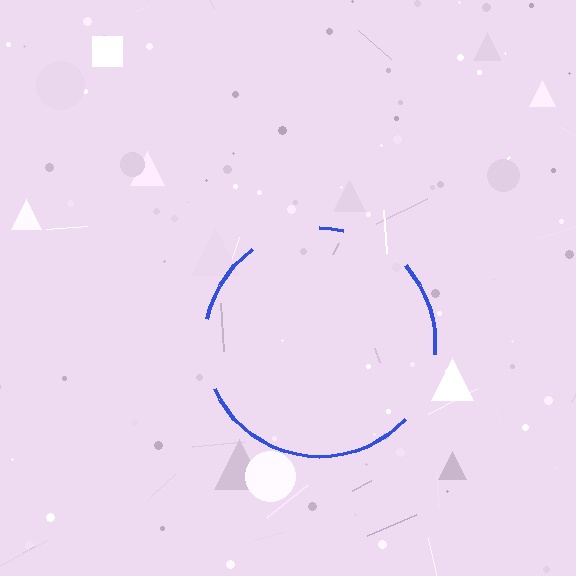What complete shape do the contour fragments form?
The contour fragments form a circle.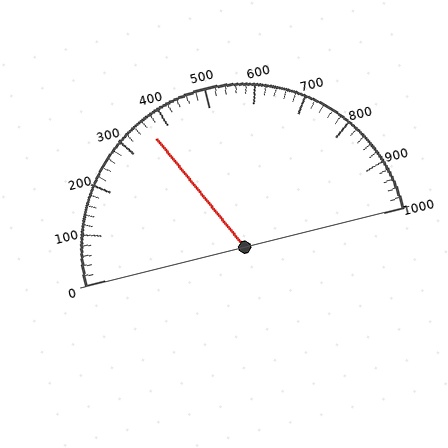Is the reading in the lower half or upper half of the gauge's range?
The reading is in the lower half of the range (0 to 1000).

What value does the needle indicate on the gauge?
The needle indicates approximately 360.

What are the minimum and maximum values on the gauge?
The gauge ranges from 0 to 1000.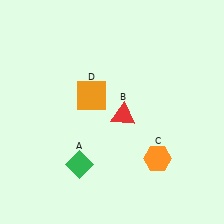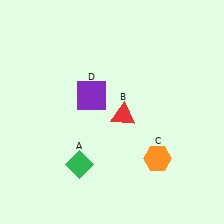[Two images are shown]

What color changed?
The square (D) changed from orange in Image 1 to purple in Image 2.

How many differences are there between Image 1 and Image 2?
There is 1 difference between the two images.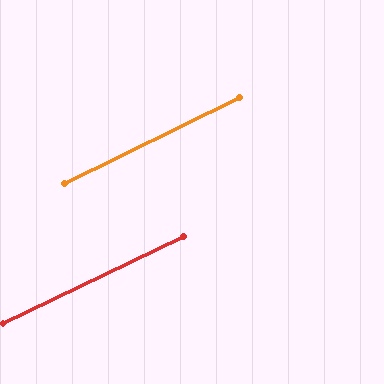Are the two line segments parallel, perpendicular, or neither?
Parallel — their directions differ by only 0.6°.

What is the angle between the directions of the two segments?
Approximately 1 degree.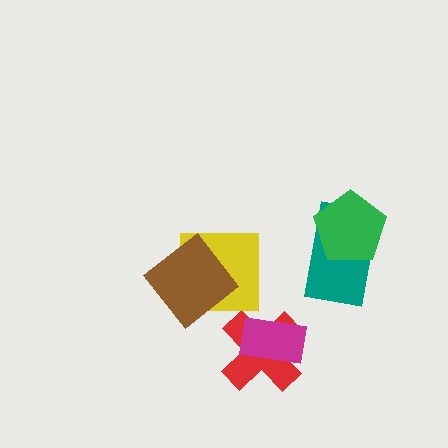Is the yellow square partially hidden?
Yes, it is partially covered by another shape.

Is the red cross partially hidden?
Yes, it is partially covered by another shape.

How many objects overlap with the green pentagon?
1 object overlaps with the green pentagon.